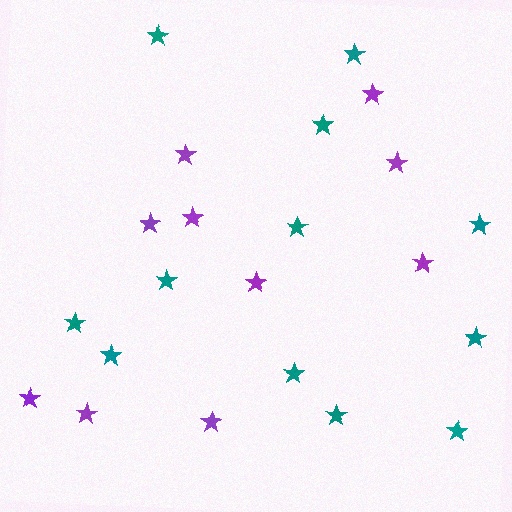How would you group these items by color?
There are 2 groups: one group of teal stars (12) and one group of purple stars (10).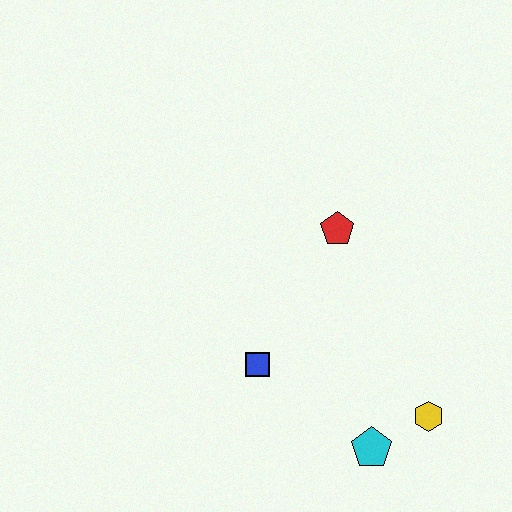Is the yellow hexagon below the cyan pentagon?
No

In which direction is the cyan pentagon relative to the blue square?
The cyan pentagon is to the right of the blue square.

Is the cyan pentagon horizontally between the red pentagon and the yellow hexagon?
Yes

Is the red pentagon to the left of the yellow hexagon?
Yes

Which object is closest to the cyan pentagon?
The yellow hexagon is closest to the cyan pentagon.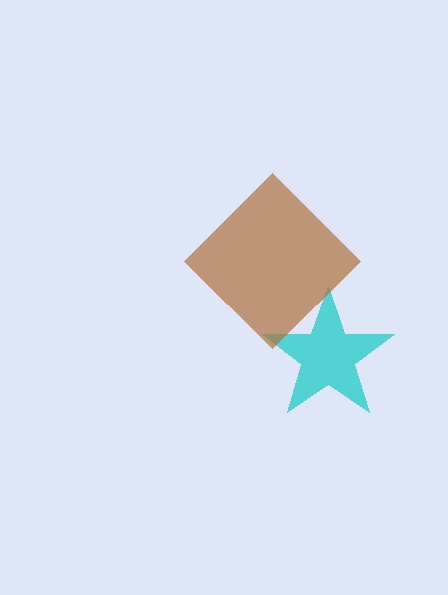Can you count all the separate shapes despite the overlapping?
Yes, there are 2 separate shapes.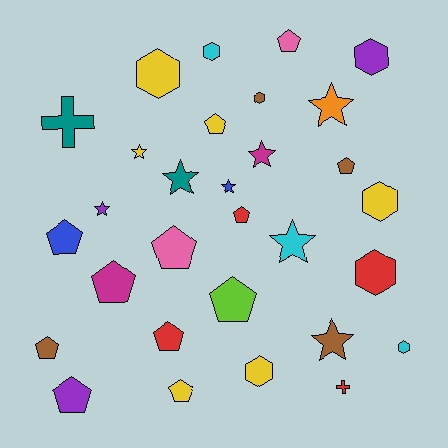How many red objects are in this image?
There are 4 red objects.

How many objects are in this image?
There are 30 objects.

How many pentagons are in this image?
There are 12 pentagons.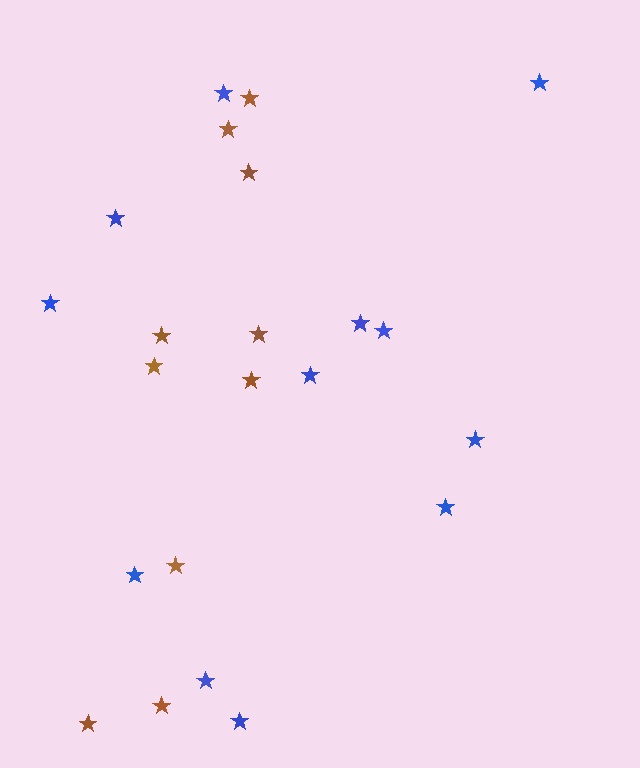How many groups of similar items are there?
There are 2 groups: one group of brown stars (10) and one group of blue stars (12).